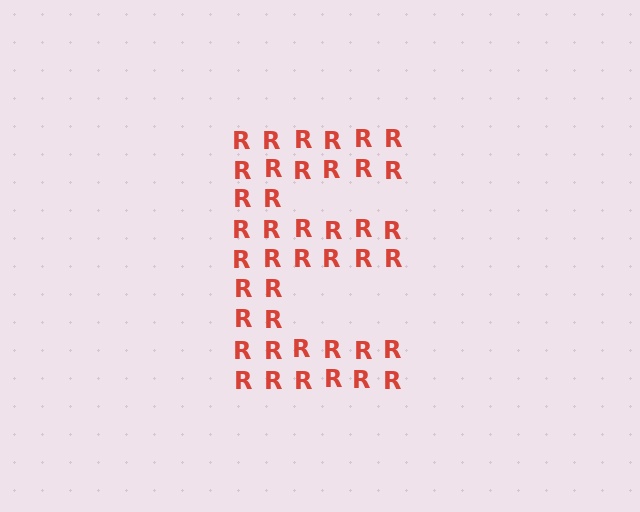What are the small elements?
The small elements are letter R's.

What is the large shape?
The large shape is the letter E.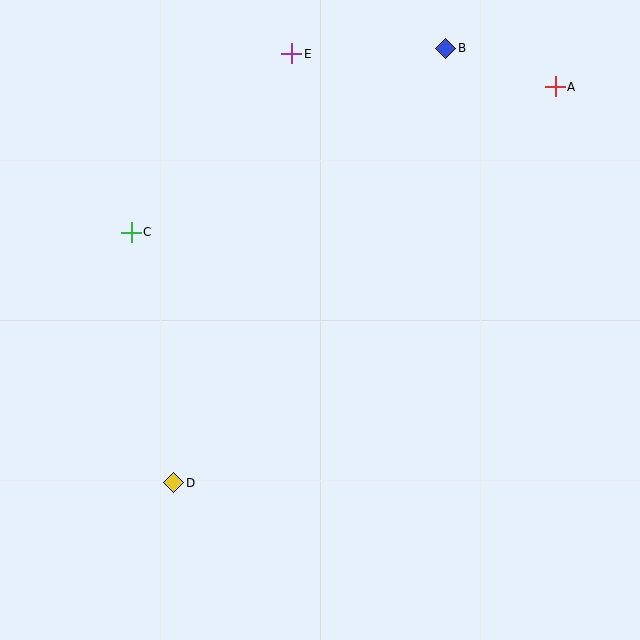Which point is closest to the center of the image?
Point C at (131, 232) is closest to the center.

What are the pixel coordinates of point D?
Point D is at (174, 483).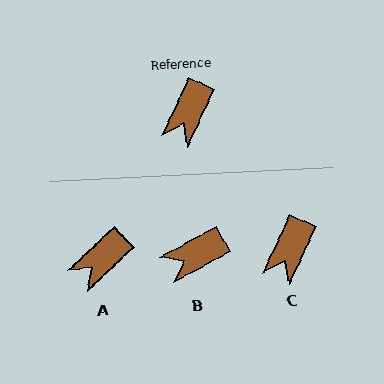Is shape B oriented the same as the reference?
No, it is off by about 37 degrees.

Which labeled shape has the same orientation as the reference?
C.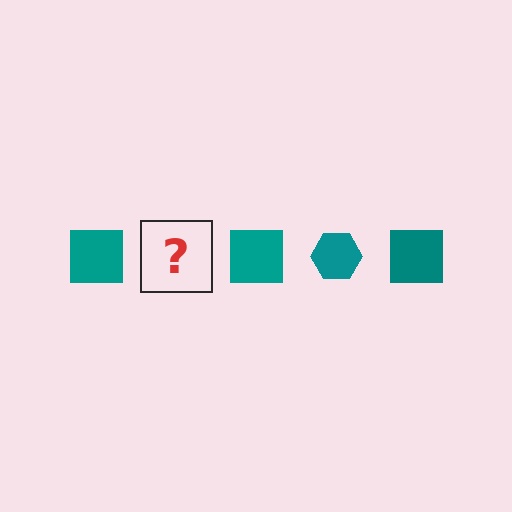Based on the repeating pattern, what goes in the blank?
The blank should be a teal hexagon.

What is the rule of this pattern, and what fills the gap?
The rule is that the pattern cycles through square, hexagon shapes in teal. The gap should be filled with a teal hexagon.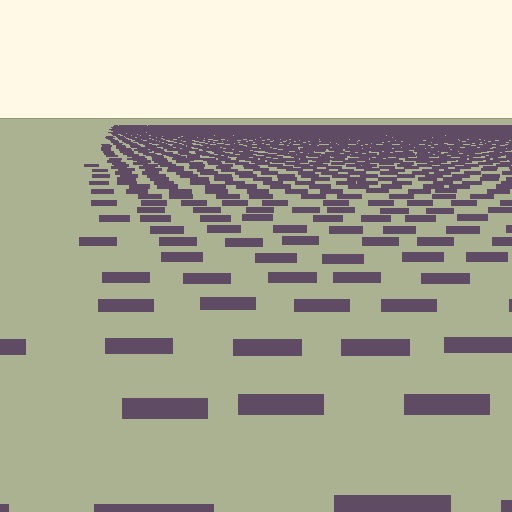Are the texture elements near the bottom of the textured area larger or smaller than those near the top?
Larger. Near the bottom, elements are closer to the viewer and appear at a bigger on-screen size.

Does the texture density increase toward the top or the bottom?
Density increases toward the top.